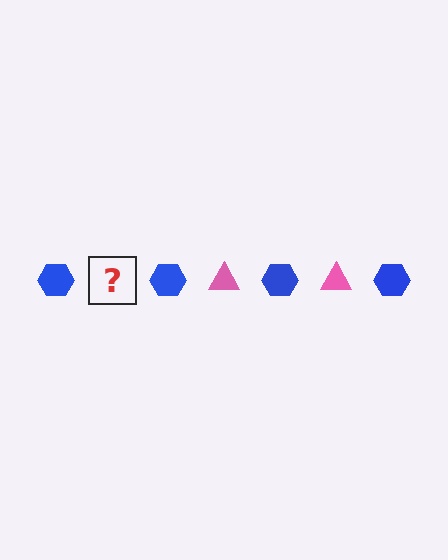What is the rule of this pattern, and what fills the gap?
The rule is that the pattern alternates between blue hexagon and pink triangle. The gap should be filled with a pink triangle.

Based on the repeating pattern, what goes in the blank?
The blank should be a pink triangle.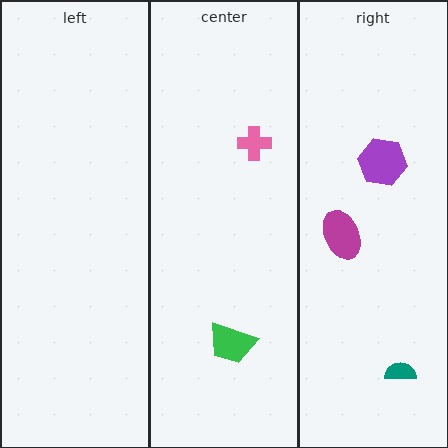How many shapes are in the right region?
3.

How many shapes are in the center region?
2.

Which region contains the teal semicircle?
The right region.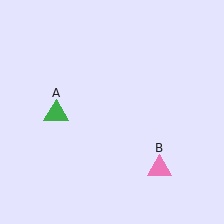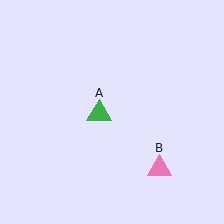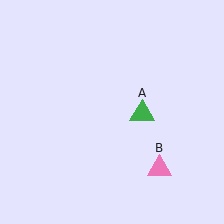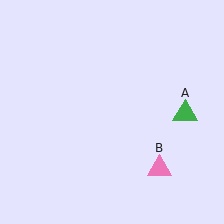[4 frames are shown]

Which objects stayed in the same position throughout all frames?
Pink triangle (object B) remained stationary.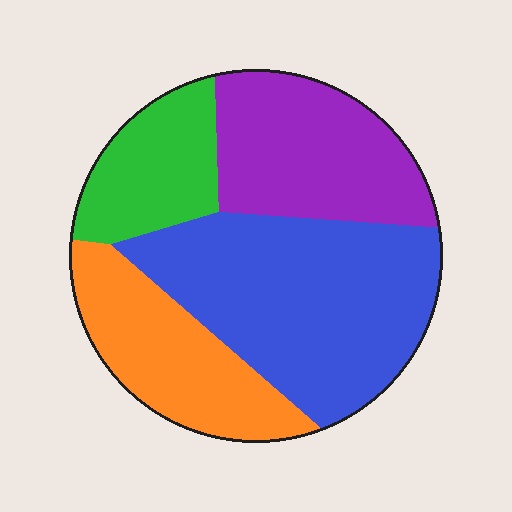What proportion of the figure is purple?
Purple covers around 25% of the figure.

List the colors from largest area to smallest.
From largest to smallest: blue, purple, orange, green.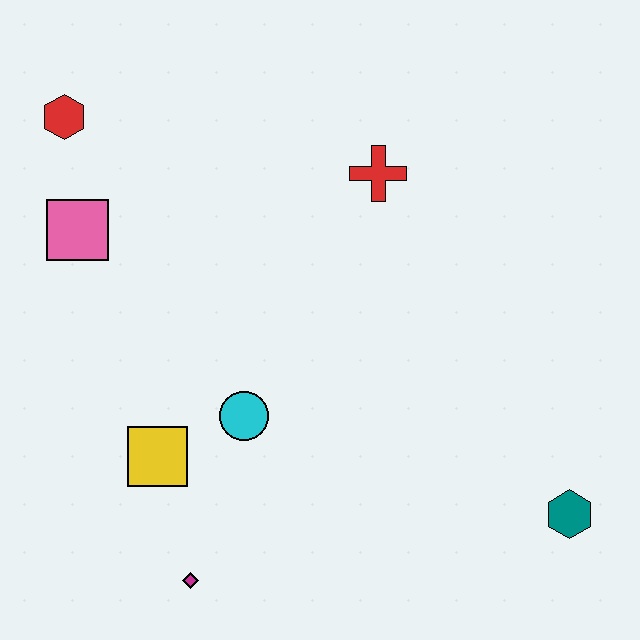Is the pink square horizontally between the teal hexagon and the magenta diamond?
No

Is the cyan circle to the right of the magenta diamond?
Yes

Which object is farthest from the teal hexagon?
The red hexagon is farthest from the teal hexagon.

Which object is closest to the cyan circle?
The yellow square is closest to the cyan circle.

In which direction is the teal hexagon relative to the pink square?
The teal hexagon is to the right of the pink square.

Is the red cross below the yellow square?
No